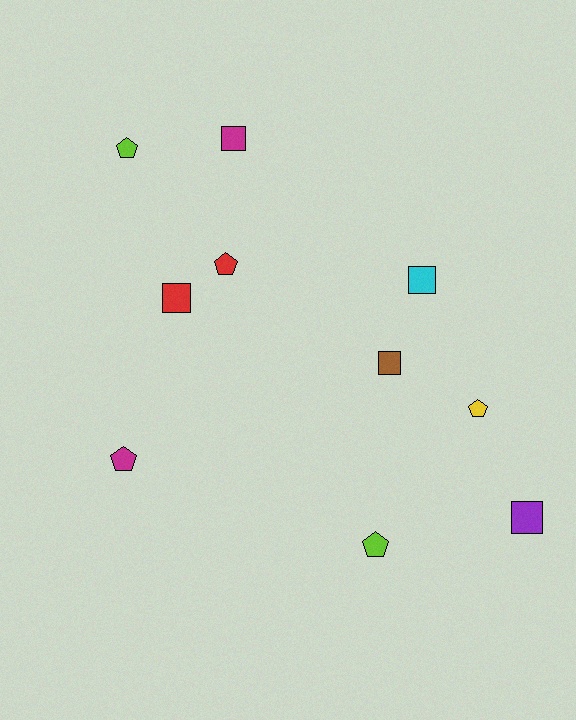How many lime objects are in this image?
There are 2 lime objects.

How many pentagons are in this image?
There are 5 pentagons.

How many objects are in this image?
There are 10 objects.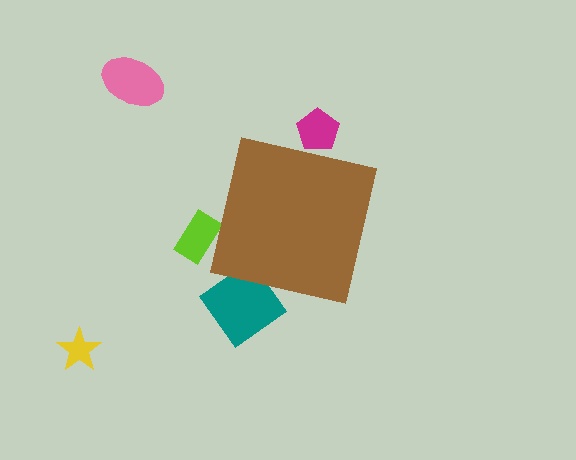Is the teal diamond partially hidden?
Yes, the teal diamond is partially hidden behind the brown square.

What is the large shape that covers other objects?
A brown square.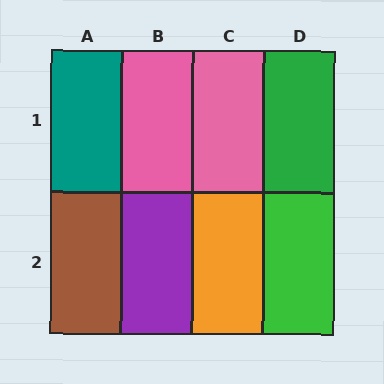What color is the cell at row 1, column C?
Pink.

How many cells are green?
2 cells are green.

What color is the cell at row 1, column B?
Pink.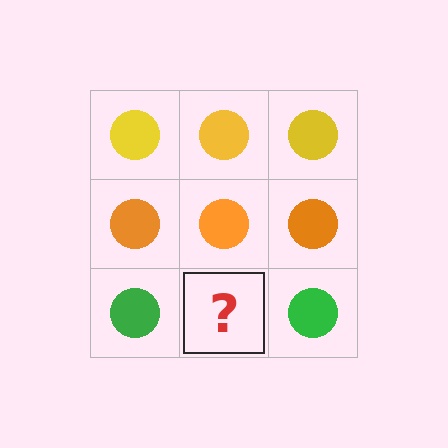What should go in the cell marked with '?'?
The missing cell should contain a green circle.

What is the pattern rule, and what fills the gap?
The rule is that each row has a consistent color. The gap should be filled with a green circle.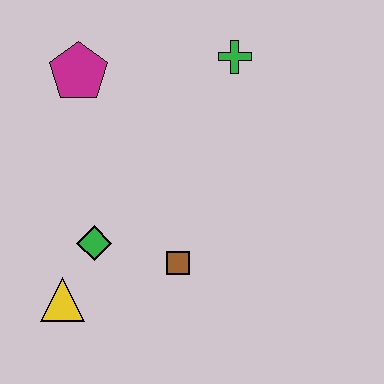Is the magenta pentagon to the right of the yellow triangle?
Yes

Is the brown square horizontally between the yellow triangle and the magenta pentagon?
No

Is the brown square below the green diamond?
Yes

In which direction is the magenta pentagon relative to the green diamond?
The magenta pentagon is above the green diamond.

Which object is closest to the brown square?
The green diamond is closest to the brown square.